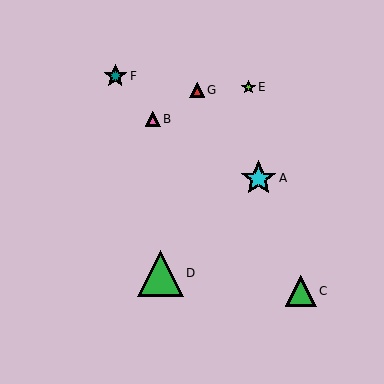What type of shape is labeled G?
Shape G is a red triangle.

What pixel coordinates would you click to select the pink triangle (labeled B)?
Click at (153, 119) to select the pink triangle B.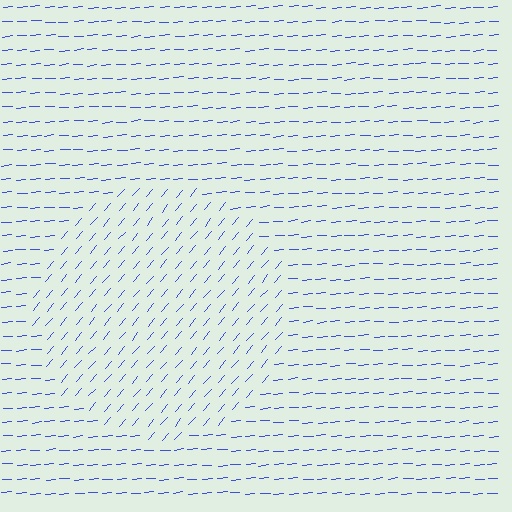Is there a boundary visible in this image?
Yes, there is a texture boundary formed by a change in line orientation.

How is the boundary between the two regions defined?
The boundary is defined purely by a change in line orientation (approximately 45 degrees difference). All lines are the same color and thickness.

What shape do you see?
I see a circle.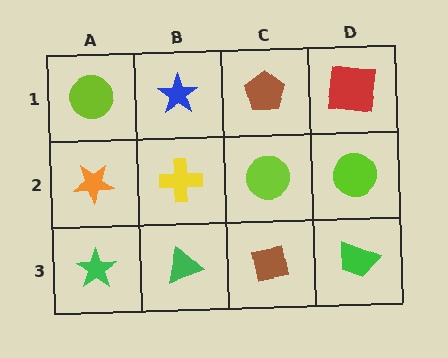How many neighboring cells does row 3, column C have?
3.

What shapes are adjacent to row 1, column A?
An orange star (row 2, column A), a blue star (row 1, column B).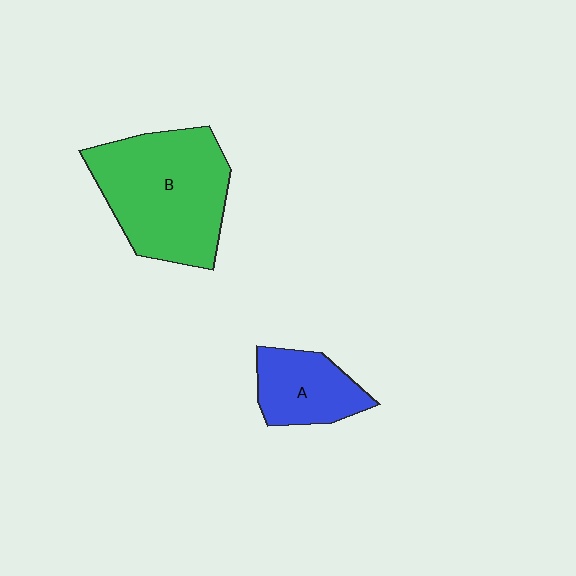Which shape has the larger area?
Shape B (green).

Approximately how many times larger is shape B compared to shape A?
Approximately 2.1 times.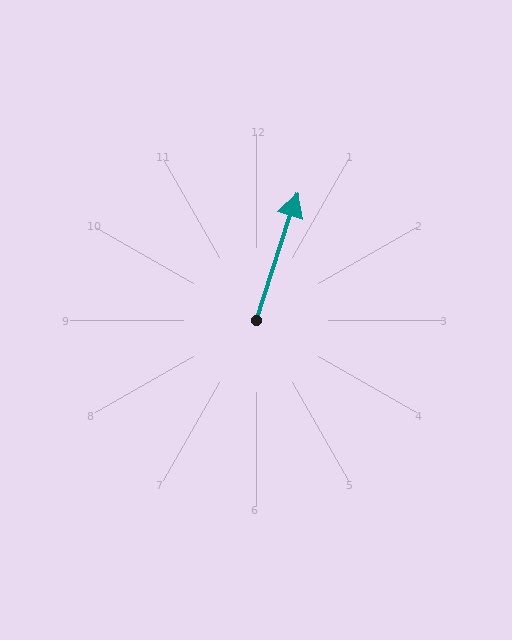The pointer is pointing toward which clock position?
Roughly 1 o'clock.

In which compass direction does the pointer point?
North.